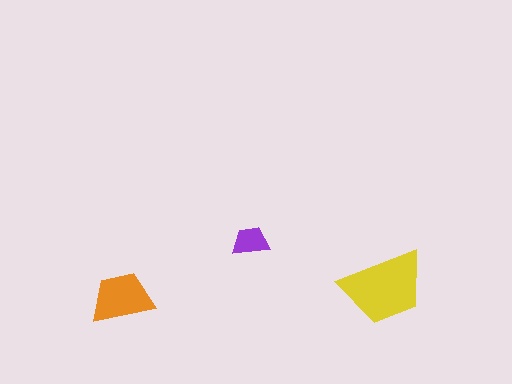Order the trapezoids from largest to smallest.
the yellow one, the orange one, the purple one.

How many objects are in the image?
There are 3 objects in the image.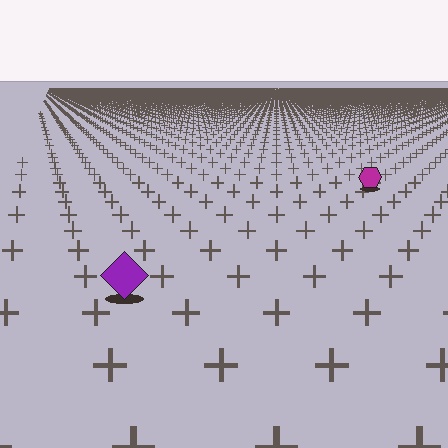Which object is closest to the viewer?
The purple diamond is closest. The texture marks near it are larger and more spread out.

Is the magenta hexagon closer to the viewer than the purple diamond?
No. The purple diamond is closer — you can tell from the texture gradient: the ground texture is coarser near it.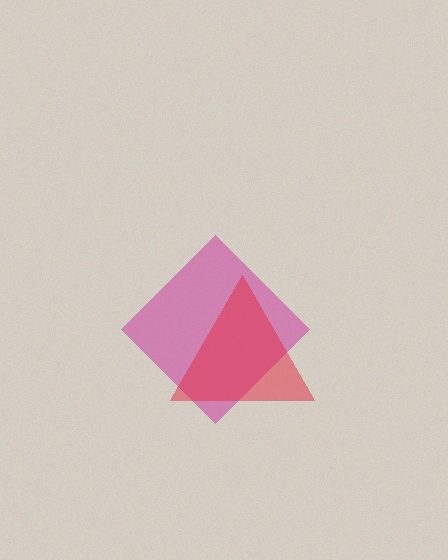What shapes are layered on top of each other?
The layered shapes are: a magenta diamond, a red triangle.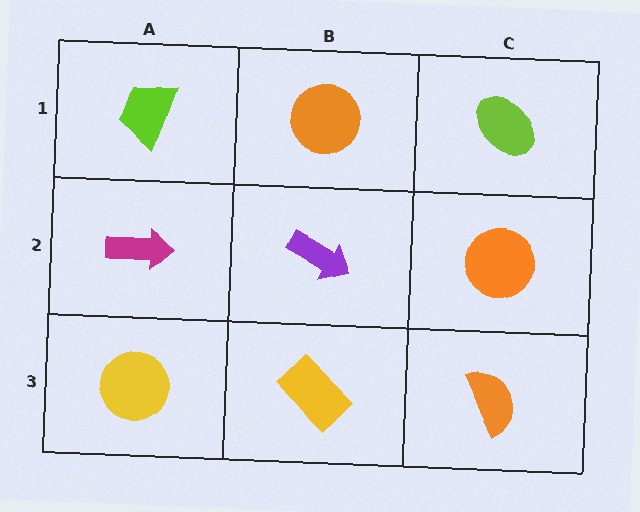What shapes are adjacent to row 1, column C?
An orange circle (row 2, column C), an orange circle (row 1, column B).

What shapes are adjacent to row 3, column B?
A purple arrow (row 2, column B), a yellow circle (row 3, column A), an orange semicircle (row 3, column C).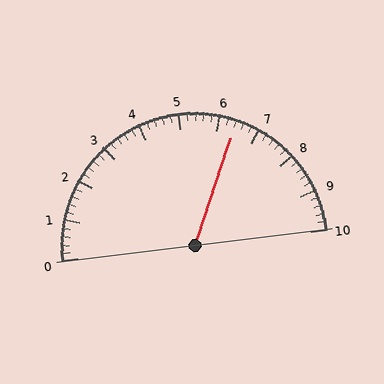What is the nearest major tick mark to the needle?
The nearest major tick mark is 6.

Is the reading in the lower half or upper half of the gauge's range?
The reading is in the upper half of the range (0 to 10).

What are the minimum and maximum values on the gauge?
The gauge ranges from 0 to 10.